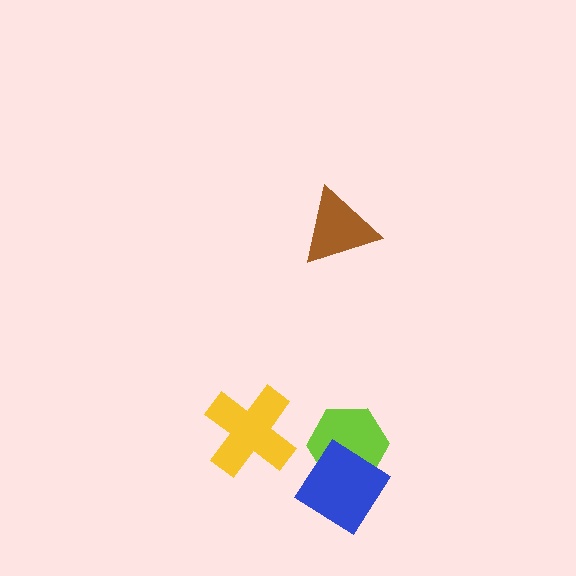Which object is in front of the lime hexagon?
The blue diamond is in front of the lime hexagon.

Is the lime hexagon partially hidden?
Yes, it is partially covered by another shape.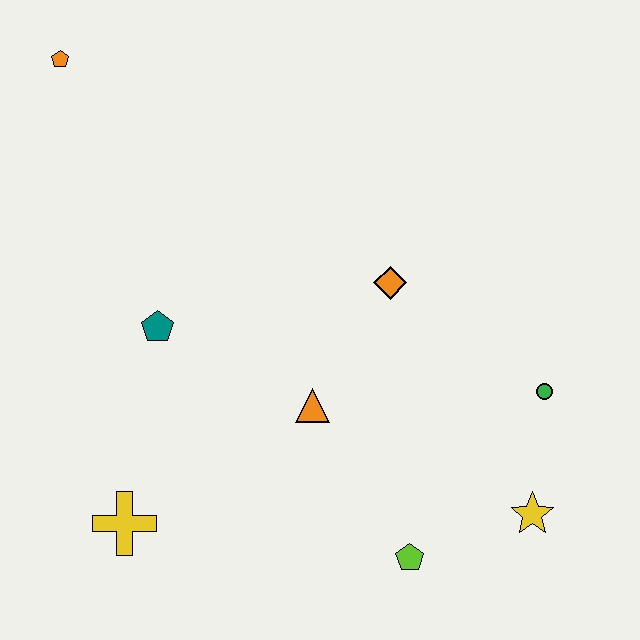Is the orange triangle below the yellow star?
No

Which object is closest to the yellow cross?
The teal pentagon is closest to the yellow cross.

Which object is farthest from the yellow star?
The orange pentagon is farthest from the yellow star.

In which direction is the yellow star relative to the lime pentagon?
The yellow star is to the right of the lime pentagon.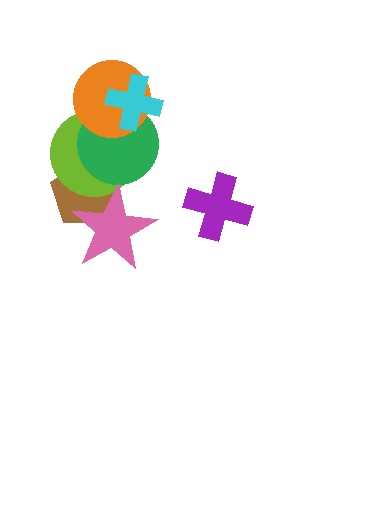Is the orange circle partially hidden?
Yes, it is partially covered by another shape.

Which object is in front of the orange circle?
The cyan cross is in front of the orange circle.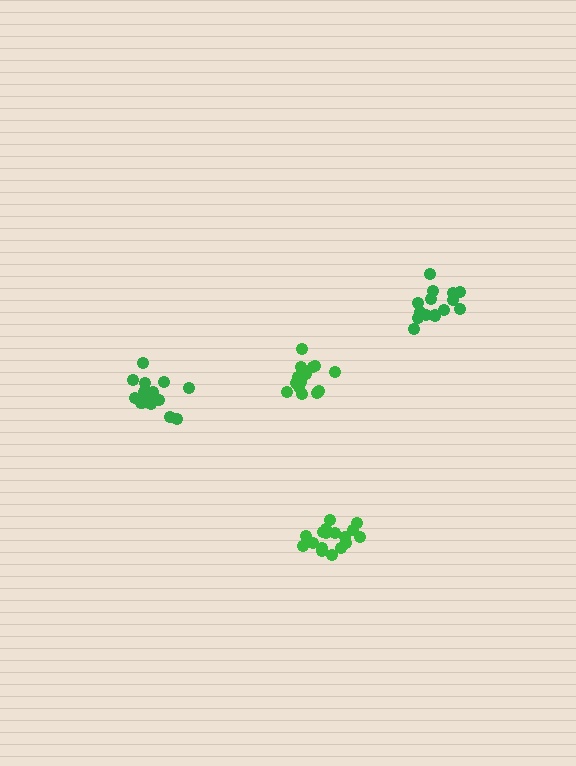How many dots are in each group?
Group 1: 17 dots, Group 2: 14 dots, Group 3: 16 dots, Group 4: 14 dots (61 total).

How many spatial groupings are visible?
There are 4 spatial groupings.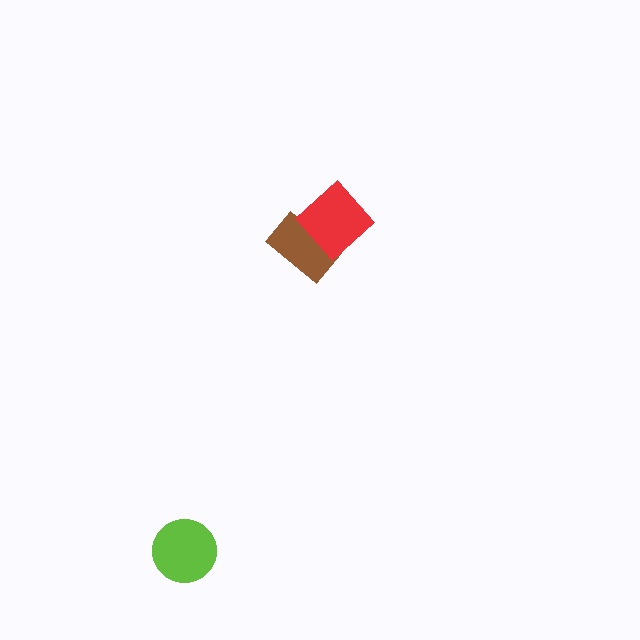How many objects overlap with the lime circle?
0 objects overlap with the lime circle.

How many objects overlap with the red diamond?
1 object overlaps with the red diamond.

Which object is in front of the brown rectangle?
The red diamond is in front of the brown rectangle.